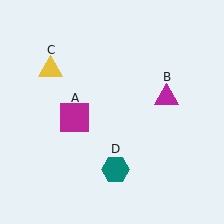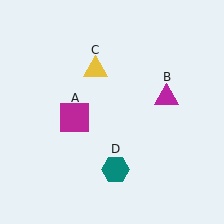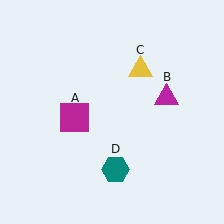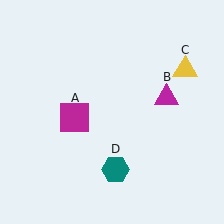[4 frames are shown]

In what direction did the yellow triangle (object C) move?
The yellow triangle (object C) moved right.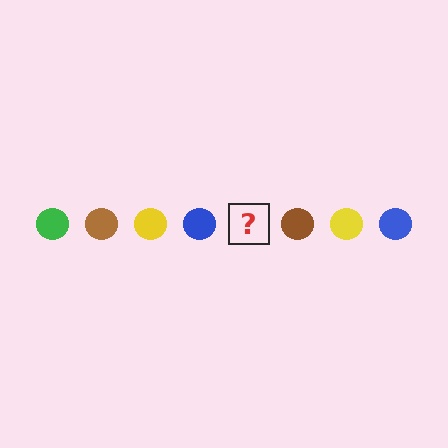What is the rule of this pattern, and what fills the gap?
The rule is that the pattern cycles through green, brown, yellow, blue circles. The gap should be filled with a green circle.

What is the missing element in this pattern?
The missing element is a green circle.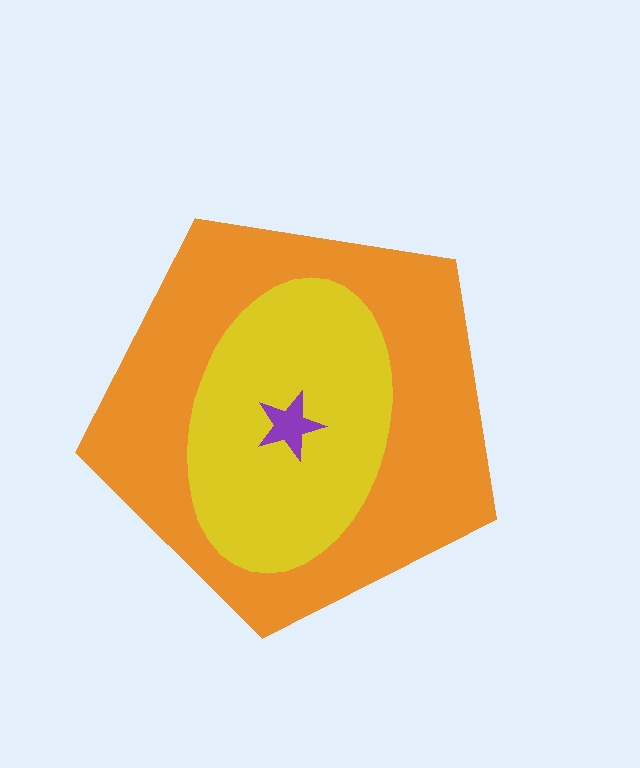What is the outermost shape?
The orange pentagon.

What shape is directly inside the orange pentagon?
The yellow ellipse.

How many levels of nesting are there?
3.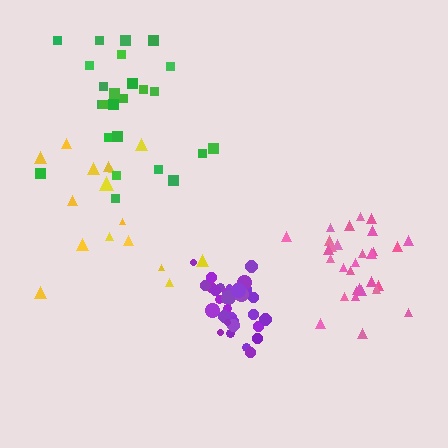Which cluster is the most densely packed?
Purple.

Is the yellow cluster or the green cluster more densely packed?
Green.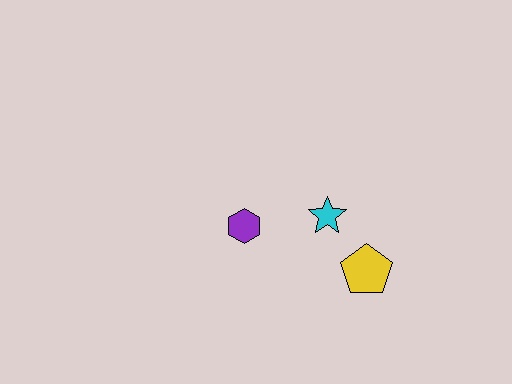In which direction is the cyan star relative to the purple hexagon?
The cyan star is to the right of the purple hexagon.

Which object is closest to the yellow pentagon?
The cyan star is closest to the yellow pentagon.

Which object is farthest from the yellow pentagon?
The purple hexagon is farthest from the yellow pentagon.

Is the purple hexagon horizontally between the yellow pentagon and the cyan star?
No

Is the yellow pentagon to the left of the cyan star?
No